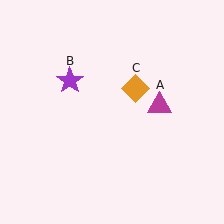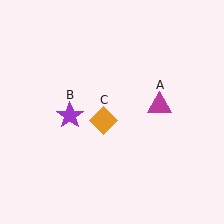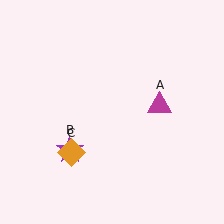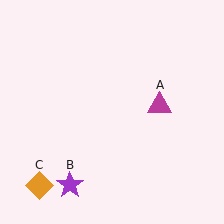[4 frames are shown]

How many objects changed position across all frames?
2 objects changed position: purple star (object B), orange diamond (object C).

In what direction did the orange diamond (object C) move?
The orange diamond (object C) moved down and to the left.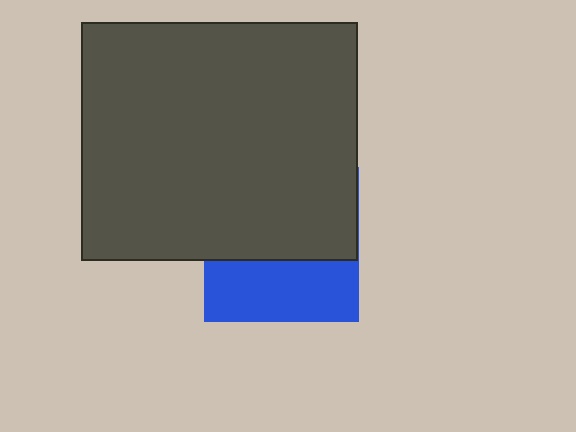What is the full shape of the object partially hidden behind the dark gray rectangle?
The partially hidden object is a blue square.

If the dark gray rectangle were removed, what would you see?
You would see the complete blue square.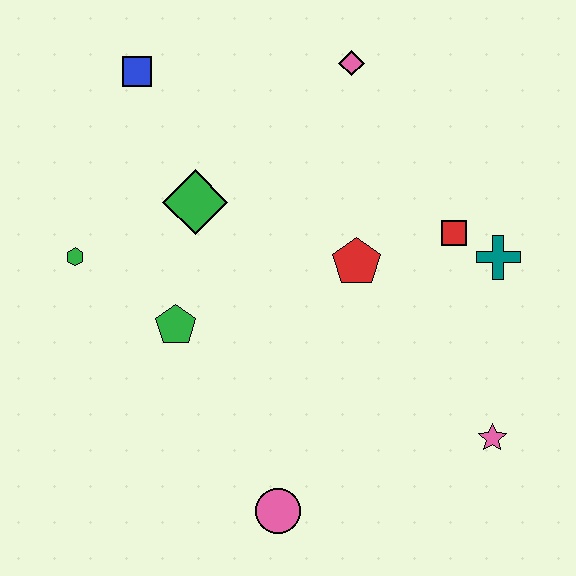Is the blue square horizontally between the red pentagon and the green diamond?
No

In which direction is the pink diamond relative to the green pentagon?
The pink diamond is above the green pentagon.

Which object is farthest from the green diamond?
The pink star is farthest from the green diamond.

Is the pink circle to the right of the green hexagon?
Yes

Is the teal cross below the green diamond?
Yes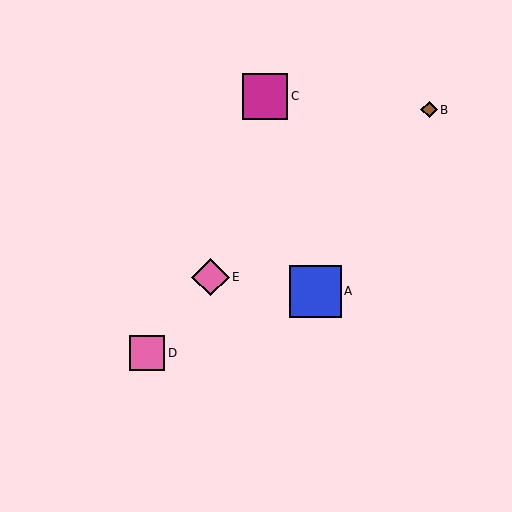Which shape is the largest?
The blue square (labeled A) is the largest.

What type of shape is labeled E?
Shape E is a pink diamond.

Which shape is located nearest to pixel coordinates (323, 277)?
The blue square (labeled A) at (315, 291) is nearest to that location.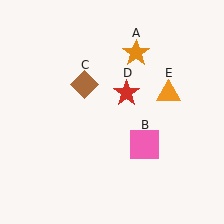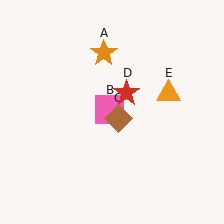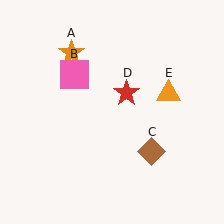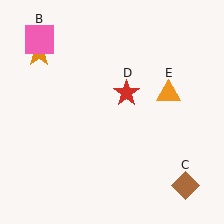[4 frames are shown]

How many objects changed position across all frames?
3 objects changed position: orange star (object A), pink square (object B), brown diamond (object C).